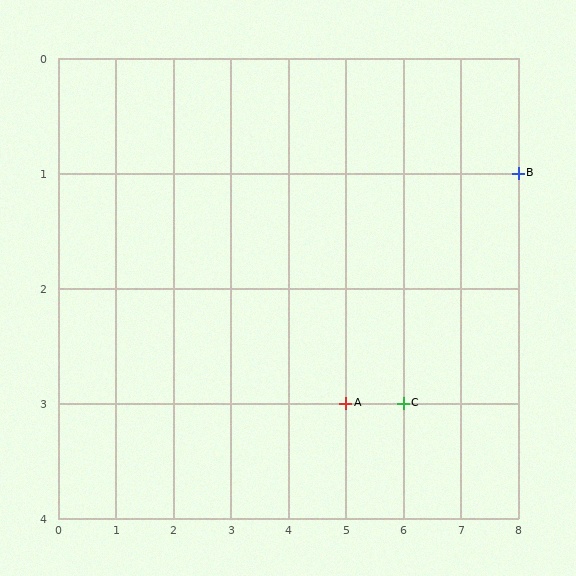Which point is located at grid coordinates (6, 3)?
Point C is at (6, 3).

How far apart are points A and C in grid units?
Points A and C are 1 column apart.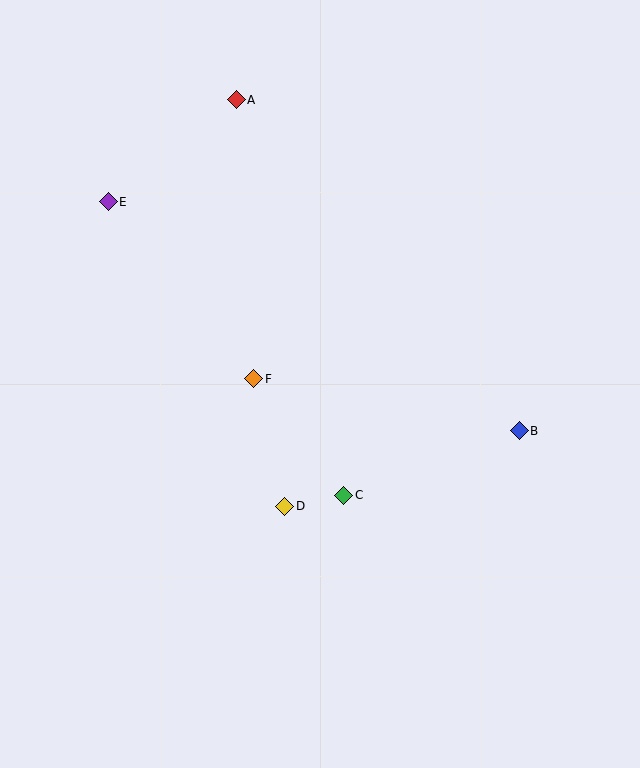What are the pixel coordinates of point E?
Point E is at (108, 202).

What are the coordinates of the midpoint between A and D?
The midpoint between A and D is at (260, 303).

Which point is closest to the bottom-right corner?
Point B is closest to the bottom-right corner.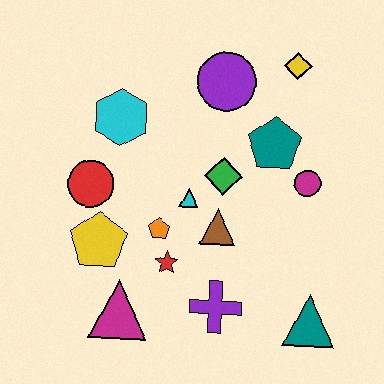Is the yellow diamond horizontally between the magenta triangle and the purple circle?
No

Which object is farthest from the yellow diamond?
The magenta triangle is farthest from the yellow diamond.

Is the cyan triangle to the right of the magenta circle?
No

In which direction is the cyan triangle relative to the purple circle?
The cyan triangle is below the purple circle.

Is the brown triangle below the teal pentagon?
Yes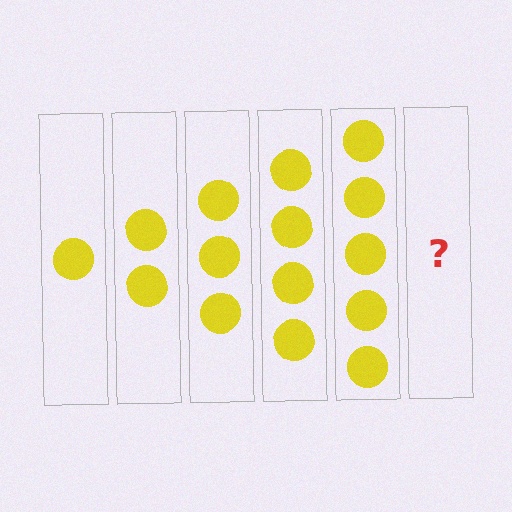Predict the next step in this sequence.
The next step is 6 circles.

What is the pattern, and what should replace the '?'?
The pattern is that each step adds one more circle. The '?' should be 6 circles.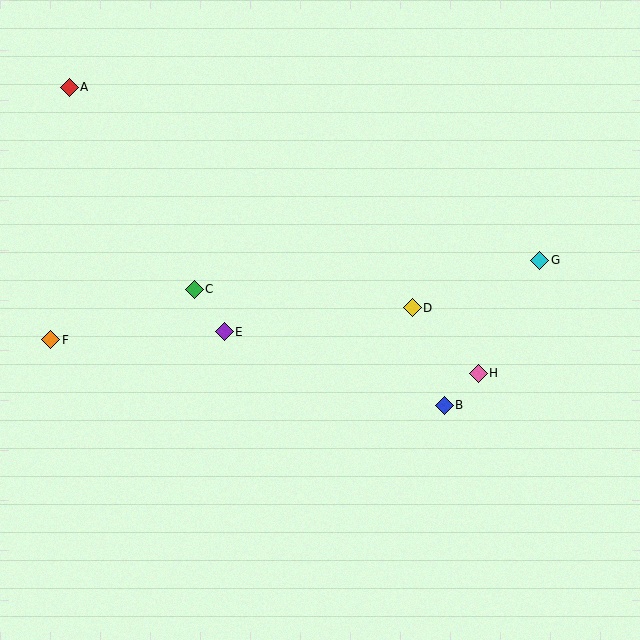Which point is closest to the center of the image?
Point D at (412, 308) is closest to the center.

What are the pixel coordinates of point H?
Point H is at (478, 373).